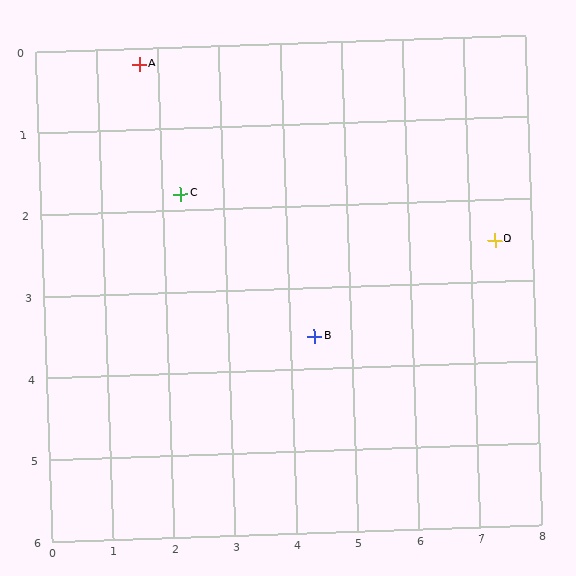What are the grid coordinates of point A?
Point A is at approximately (1.7, 0.2).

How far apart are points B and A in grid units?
Points B and A are about 4.3 grid units apart.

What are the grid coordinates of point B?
Point B is at approximately (4.4, 3.6).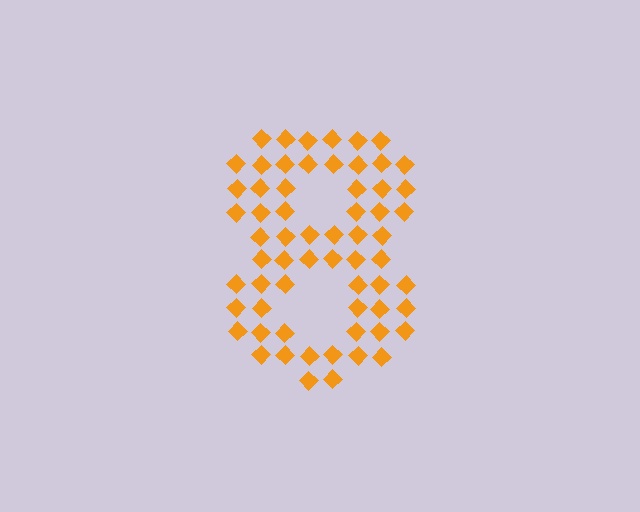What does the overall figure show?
The overall figure shows the digit 8.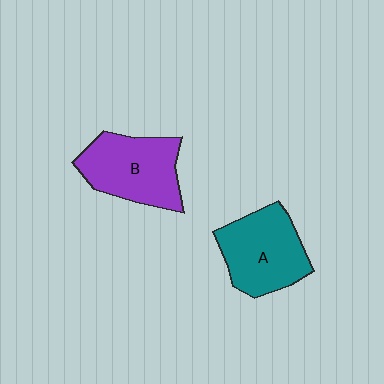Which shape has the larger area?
Shape B (purple).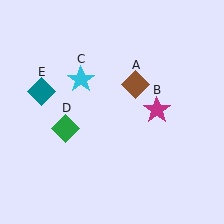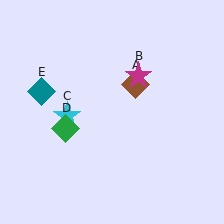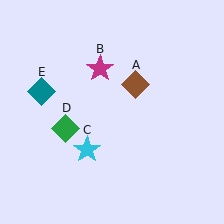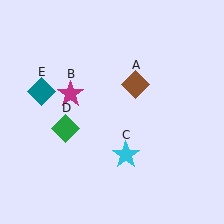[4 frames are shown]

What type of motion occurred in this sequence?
The magenta star (object B), cyan star (object C) rotated counterclockwise around the center of the scene.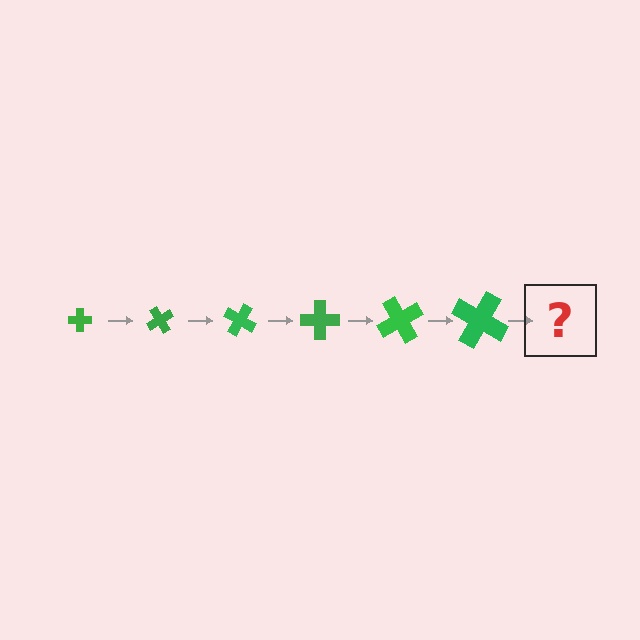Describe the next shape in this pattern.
It should be a cross, larger than the previous one and rotated 360 degrees from the start.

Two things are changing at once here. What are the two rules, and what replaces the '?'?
The two rules are that the cross grows larger each step and it rotates 60 degrees each step. The '?' should be a cross, larger than the previous one and rotated 360 degrees from the start.